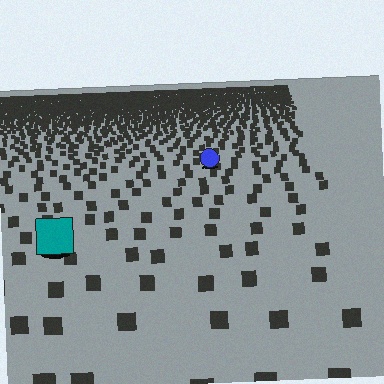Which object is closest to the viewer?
The teal square is closest. The texture marks near it are larger and more spread out.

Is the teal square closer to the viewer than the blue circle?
Yes. The teal square is closer — you can tell from the texture gradient: the ground texture is coarser near it.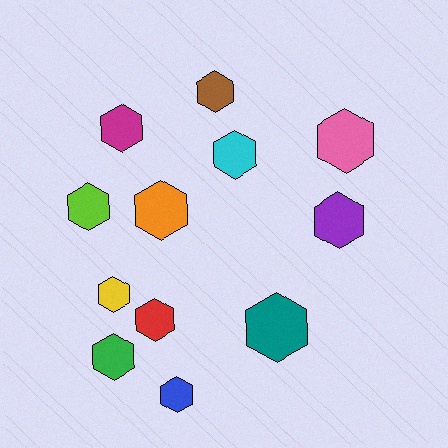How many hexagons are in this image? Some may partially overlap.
There are 12 hexagons.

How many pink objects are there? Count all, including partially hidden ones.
There is 1 pink object.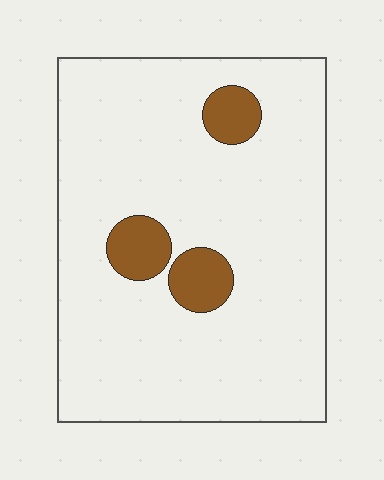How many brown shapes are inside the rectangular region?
3.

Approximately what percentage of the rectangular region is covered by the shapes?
Approximately 10%.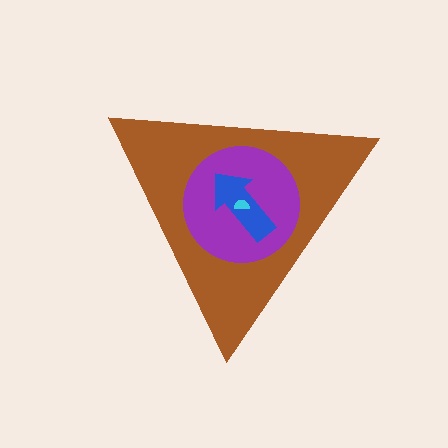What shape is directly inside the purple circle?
The blue arrow.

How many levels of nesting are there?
4.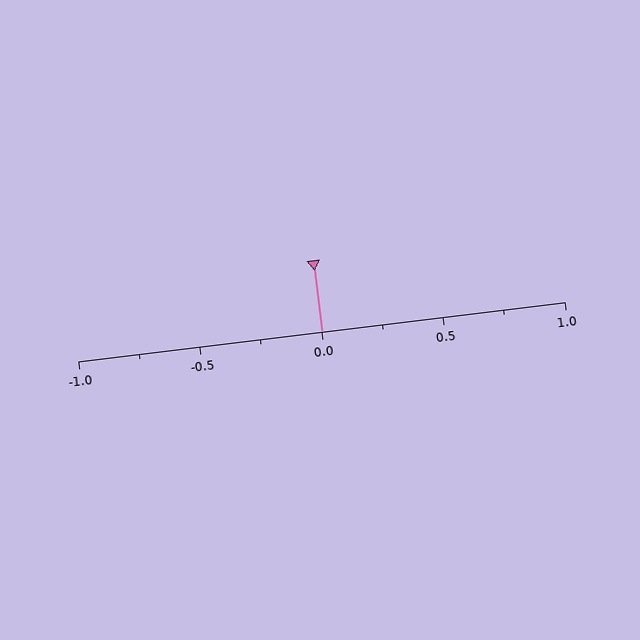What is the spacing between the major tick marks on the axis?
The major ticks are spaced 0.5 apart.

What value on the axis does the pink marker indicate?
The marker indicates approximately 0.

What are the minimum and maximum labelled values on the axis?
The axis runs from -1.0 to 1.0.